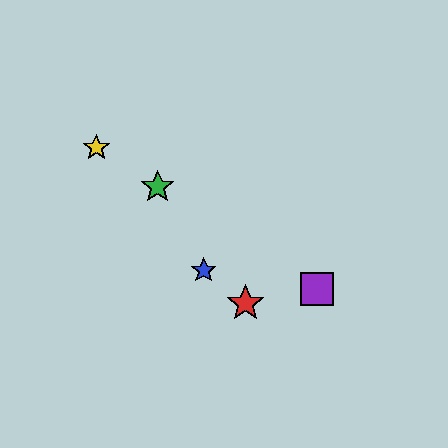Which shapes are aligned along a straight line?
The green star, the yellow star, the purple square are aligned along a straight line.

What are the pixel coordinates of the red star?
The red star is at (246, 303).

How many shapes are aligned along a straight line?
3 shapes (the green star, the yellow star, the purple square) are aligned along a straight line.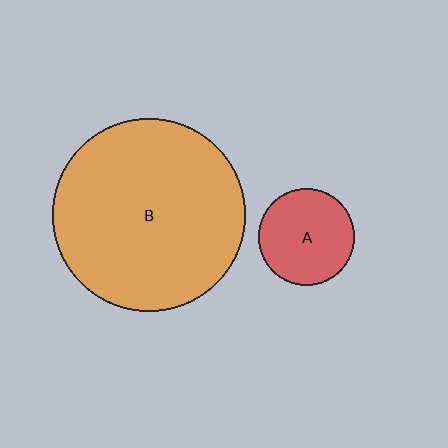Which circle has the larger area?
Circle B (orange).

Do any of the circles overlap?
No, none of the circles overlap.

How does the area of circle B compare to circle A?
Approximately 4.0 times.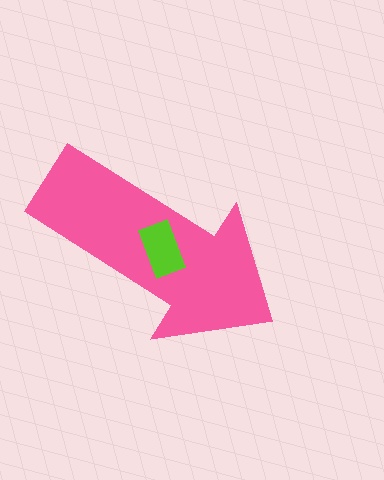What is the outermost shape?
The pink arrow.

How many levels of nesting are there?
2.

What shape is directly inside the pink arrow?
The lime rectangle.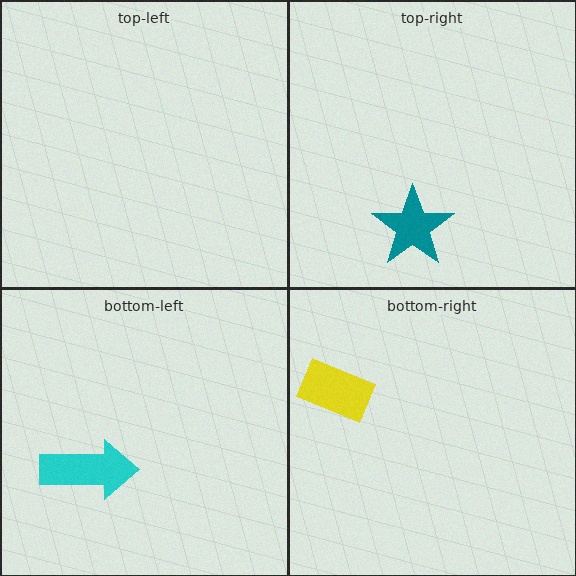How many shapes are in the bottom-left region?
1.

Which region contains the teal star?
The top-right region.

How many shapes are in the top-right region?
1.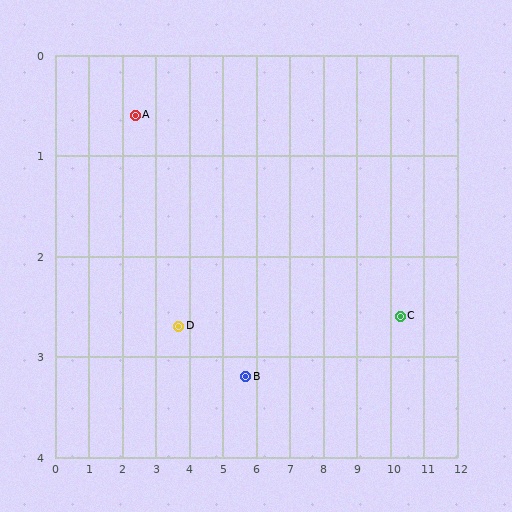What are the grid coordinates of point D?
Point D is at approximately (3.7, 2.7).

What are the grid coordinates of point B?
Point B is at approximately (5.7, 3.2).